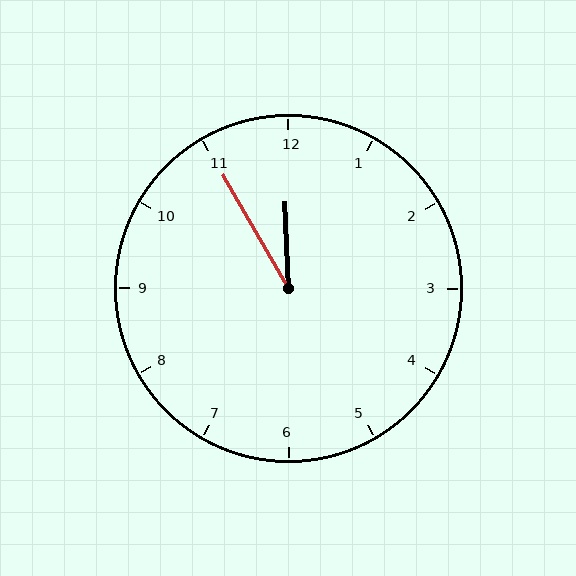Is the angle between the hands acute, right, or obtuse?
It is acute.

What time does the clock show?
11:55.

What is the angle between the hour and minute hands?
Approximately 28 degrees.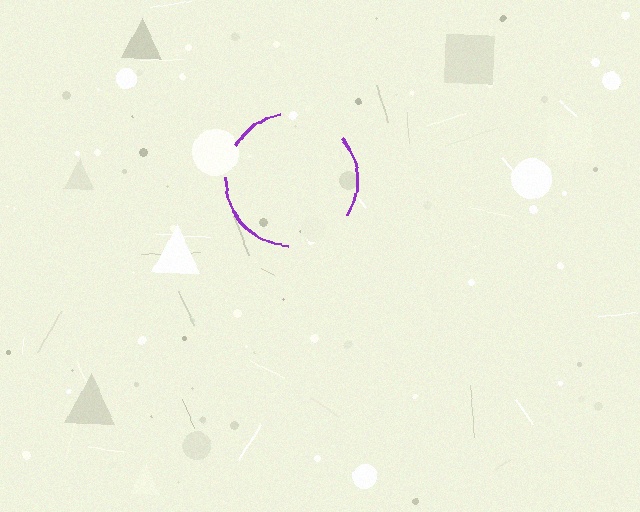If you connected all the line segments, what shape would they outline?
They would outline a circle.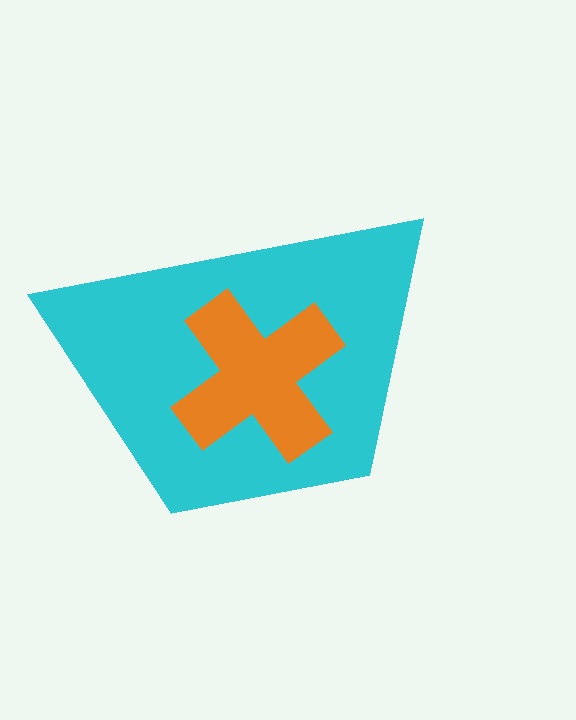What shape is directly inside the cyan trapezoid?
The orange cross.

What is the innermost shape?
The orange cross.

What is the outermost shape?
The cyan trapezoid.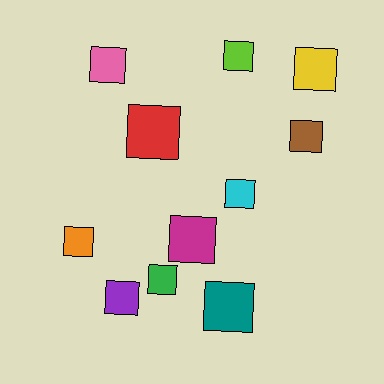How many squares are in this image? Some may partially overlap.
There are 11 squares.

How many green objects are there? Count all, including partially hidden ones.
There is 1 green object.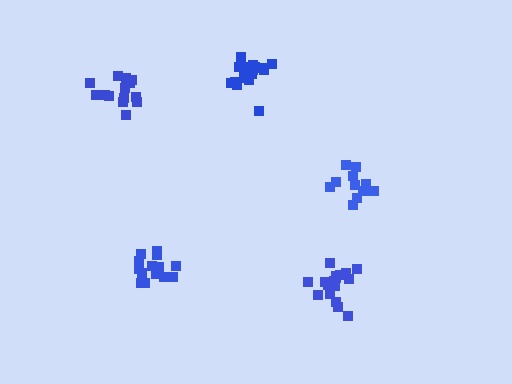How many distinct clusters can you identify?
There are 5 distinct clusters.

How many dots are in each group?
Group 1: 12 dots, Group 2: 18 dots, Group 3: 14 dots, Group 4: 14 dots, Group 5: 17 dots (75 total).